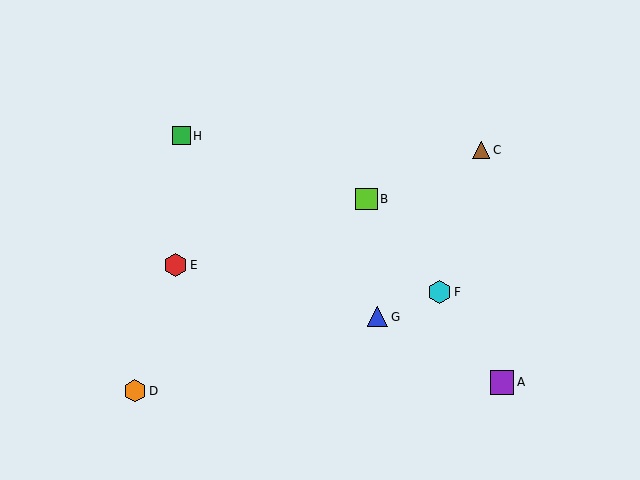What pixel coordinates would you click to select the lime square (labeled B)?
Click at (366, 199) to select the lime square B.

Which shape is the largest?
The purple square (labeled A) is the largest.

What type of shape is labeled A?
Shape A is a purple square.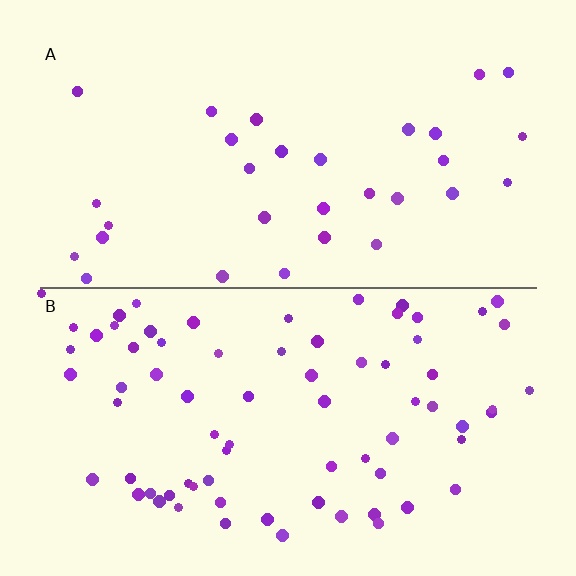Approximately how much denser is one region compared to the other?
Approximately 2.4× — region B over region A.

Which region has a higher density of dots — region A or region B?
B (the bottom).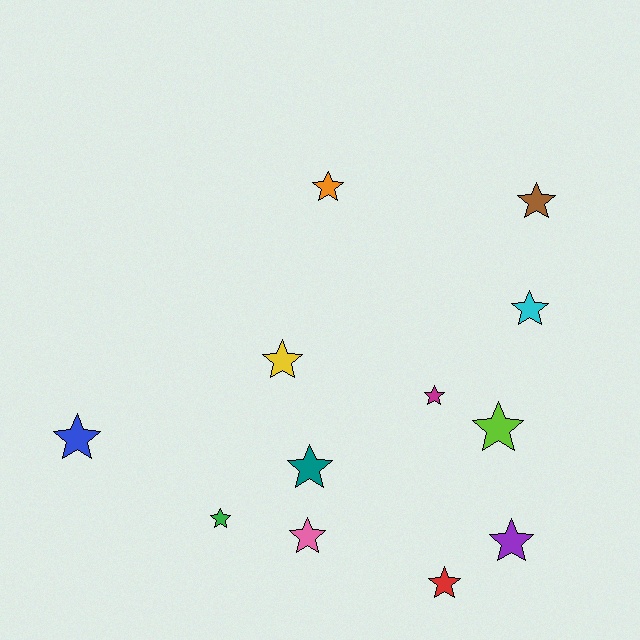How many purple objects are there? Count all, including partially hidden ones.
There is 1 purple object.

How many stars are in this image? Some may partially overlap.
There are 12 stars.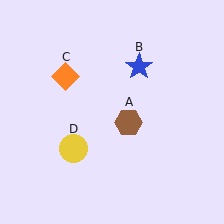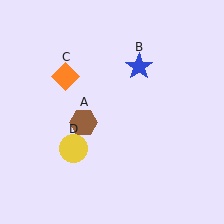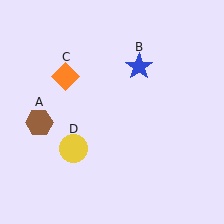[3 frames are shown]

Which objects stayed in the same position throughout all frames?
Blue star (object B) and orange diamond (object C) and yellow circle (object D) remained stationary.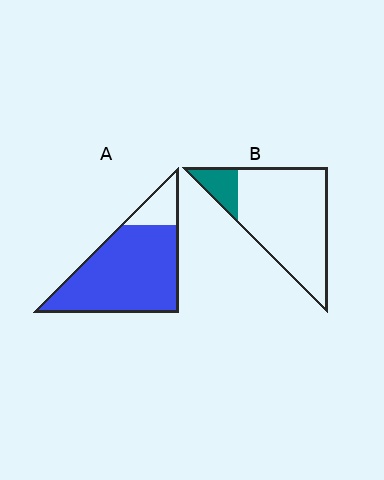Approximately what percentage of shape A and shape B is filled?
A is approximately 85% and B is approximately 15%.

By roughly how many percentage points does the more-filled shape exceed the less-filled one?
By roughly 70 percentage points (A over B).